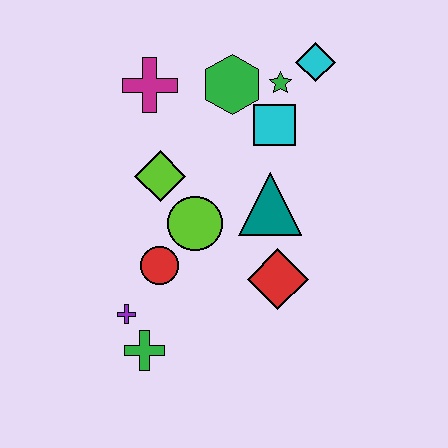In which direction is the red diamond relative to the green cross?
The red diamond is to the right of the green cross.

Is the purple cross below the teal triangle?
Yes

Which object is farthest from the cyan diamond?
The green cross is farthest from the cyan diamond.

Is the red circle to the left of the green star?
Yes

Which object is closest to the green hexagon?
The green star is closest to the green hexagon.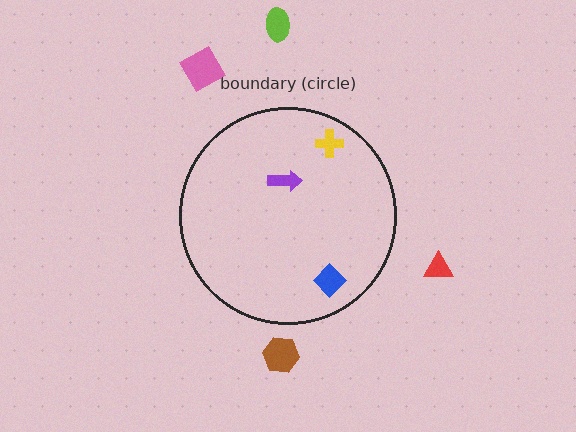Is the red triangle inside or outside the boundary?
Outside.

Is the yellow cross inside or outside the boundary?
Inside.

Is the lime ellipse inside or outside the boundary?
Outside.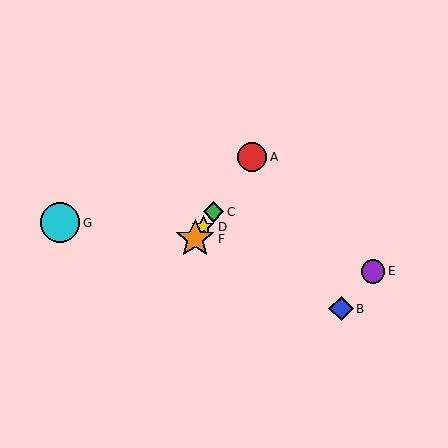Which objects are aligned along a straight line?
Objects A, C, D, F are aligned along a straight line.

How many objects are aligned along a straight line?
4 objects (A, C, D, F) are aligned along a straight line.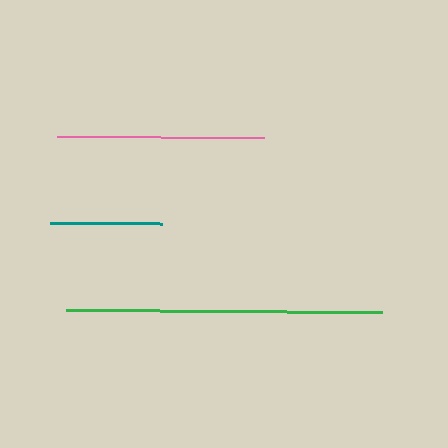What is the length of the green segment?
The green segment is approximately 316 pixels long.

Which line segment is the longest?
The green line is the longest at approximately 316 pixels.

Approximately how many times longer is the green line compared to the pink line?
The green line is approximately 1.5 times the length of the pink line.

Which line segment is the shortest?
The teal line is the shortest at approximately 112 pixels.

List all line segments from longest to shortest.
From longest to shortest: green, pink, teal.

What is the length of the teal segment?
The teal segment is approximately 112 pixels long.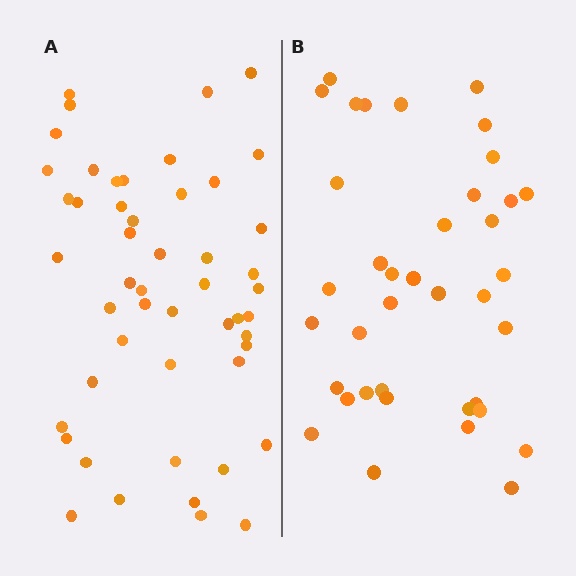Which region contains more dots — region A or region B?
Region A (the left region) has more dots.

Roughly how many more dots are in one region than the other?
Region A has roughly 12 or so more dots than region B.